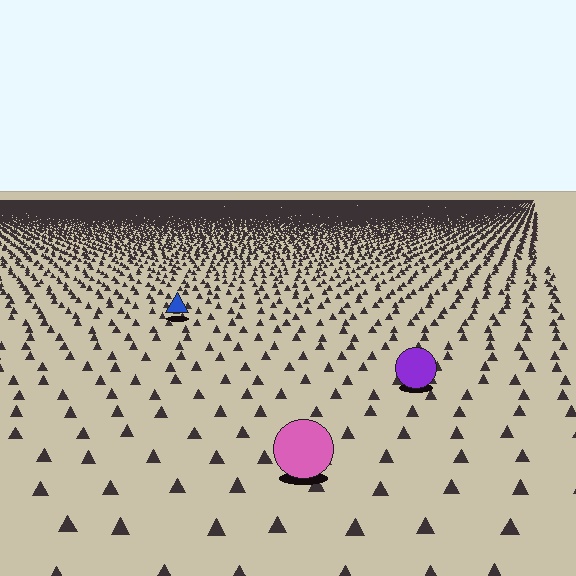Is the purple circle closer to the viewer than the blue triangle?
Yes. The purple circle is closer — you can tell from the texture gradient: the ground texture is coarser near it.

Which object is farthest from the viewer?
The blue triangle is farthest from the viewer. It appears smaller and the ground texture around it is denser.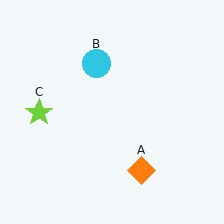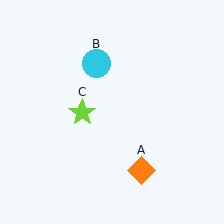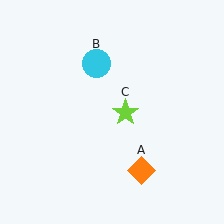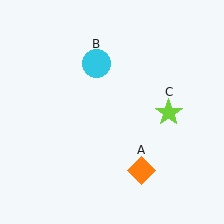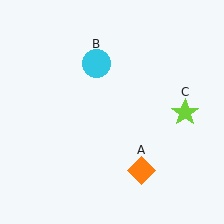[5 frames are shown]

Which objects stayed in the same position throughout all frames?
Orange diamond (object A) and cyan circle (object B) remained stationary.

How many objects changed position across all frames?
1 object changed position: lime star (object C).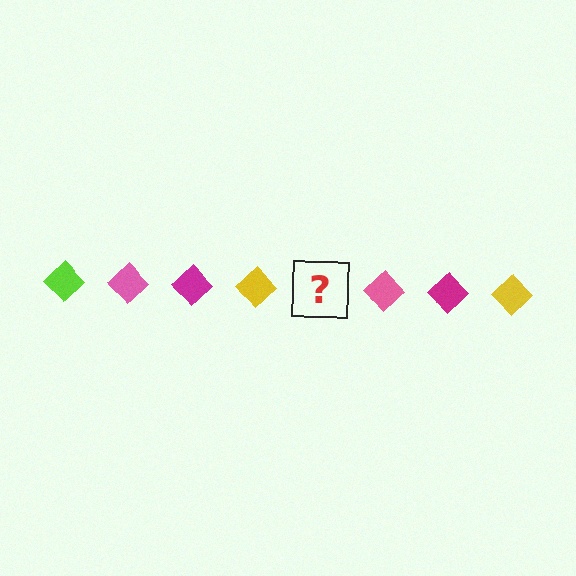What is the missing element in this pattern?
The missing element is a lime diamond.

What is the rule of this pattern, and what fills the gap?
The rule is that the pattern cycles through lime, pink, magenta, yellow diamonds. The gap should be filled with a lime diamond.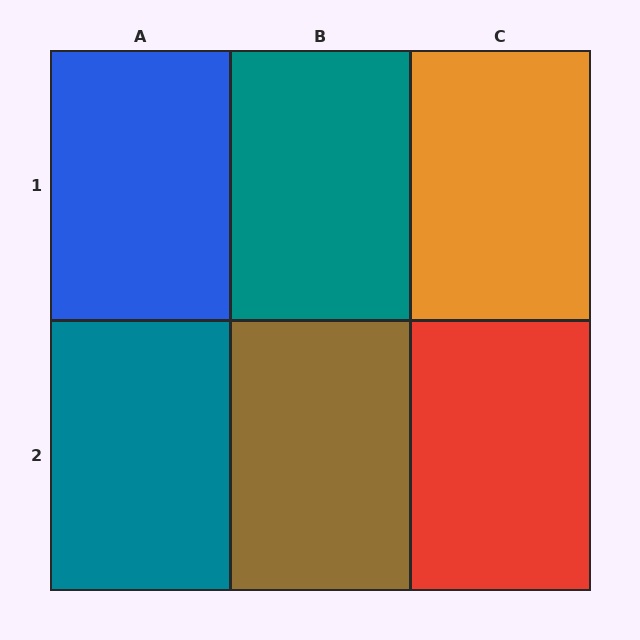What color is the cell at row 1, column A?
Blue.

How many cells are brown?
1 cell is brown.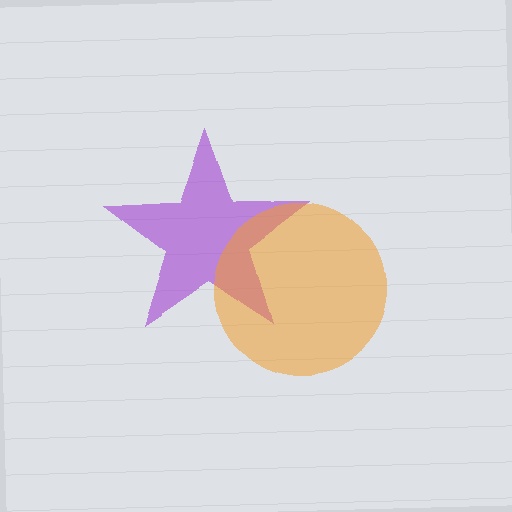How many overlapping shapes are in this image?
There are 2 overlapping shapes in the image.